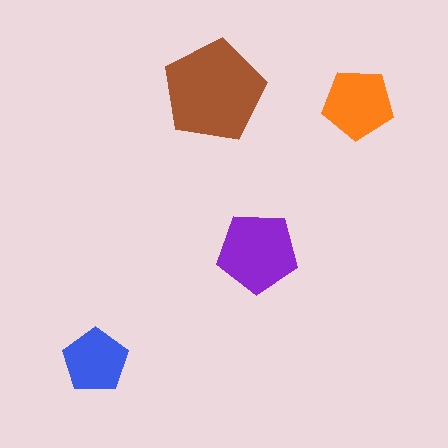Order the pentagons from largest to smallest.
the brown one, the purple one, the orange one, the blue one.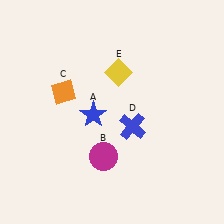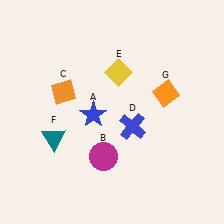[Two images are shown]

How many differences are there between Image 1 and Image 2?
There are 2 differences between the two images.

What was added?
A teal triangle (F), an orange diamond (G) were added in Image 2.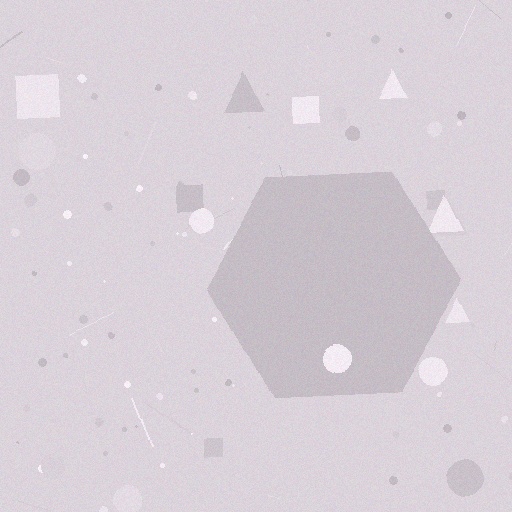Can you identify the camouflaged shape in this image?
The camouflaged shape is a hexagon.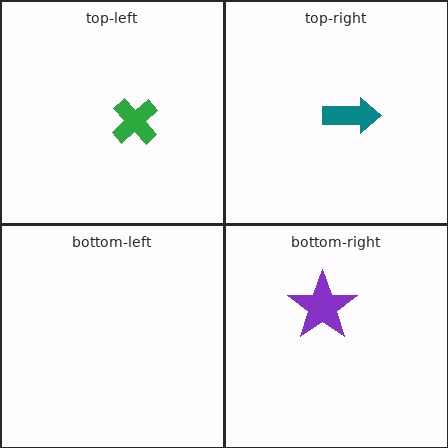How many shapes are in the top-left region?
1.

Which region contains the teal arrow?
The top-right region.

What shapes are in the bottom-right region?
The purple star.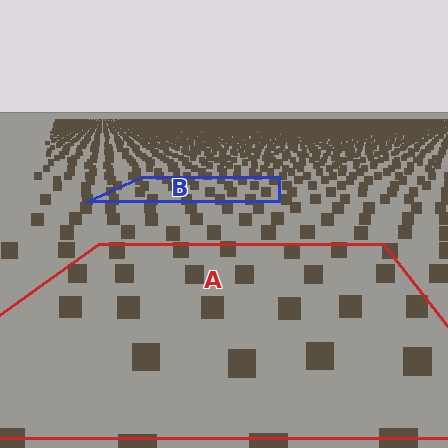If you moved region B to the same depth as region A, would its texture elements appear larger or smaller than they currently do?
They would appear larger. At a closer depth, the same texture elements are projected at a bigger on-screen size.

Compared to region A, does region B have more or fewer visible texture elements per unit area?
Region B has more texture elements per unit area — they are packed more densely because it is farther away.